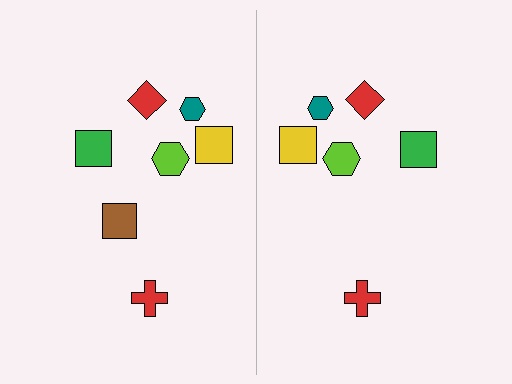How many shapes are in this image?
There are 13 shapes in this image.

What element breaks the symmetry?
A brown square is missing from the right side.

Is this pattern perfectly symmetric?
No, the pattern is not perfectly symmetric. A brown square is missing from the right side.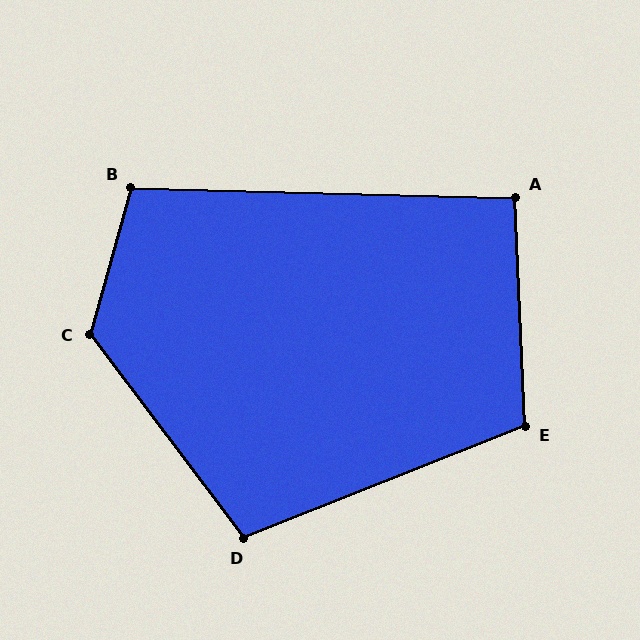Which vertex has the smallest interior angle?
A, at approximately 94 degrees.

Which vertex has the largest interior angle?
C, at approximately 127 degrees.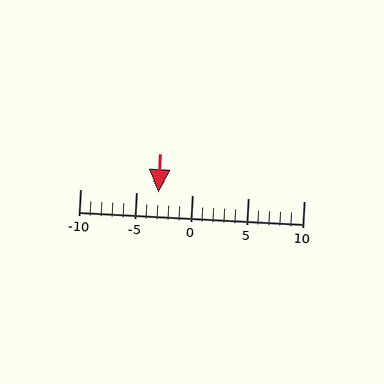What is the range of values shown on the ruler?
The ruler shows values from -10 to 10.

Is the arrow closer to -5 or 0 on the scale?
The arrow is closer to -5.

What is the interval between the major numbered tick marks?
The major tick marks are spaced 5 units apart.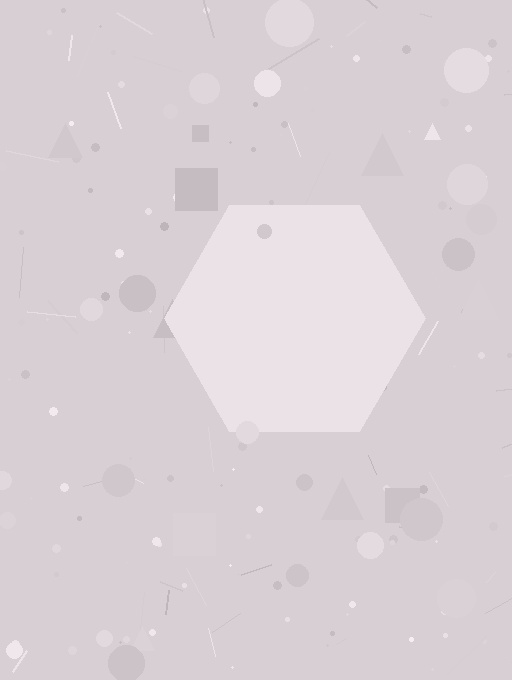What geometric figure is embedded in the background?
A hexagon is embedded in the background.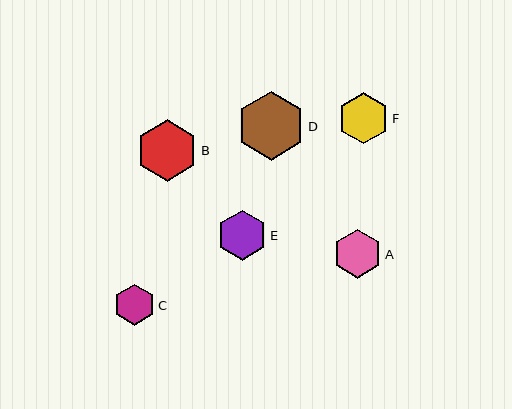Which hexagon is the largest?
Hexagon D is the largest with a size of approximately 68 pixels.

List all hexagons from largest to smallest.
From largest to smallest: D, B, F, E, A, C.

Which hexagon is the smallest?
Hexagon C is the smallest with a size of approximately 41 pixels.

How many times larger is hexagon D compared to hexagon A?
Hexagon D is approximately 1.4 times the size of hexagon A.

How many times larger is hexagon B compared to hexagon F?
Hexagon B is approximately 1.2 times the size of hexagon F.